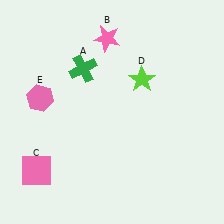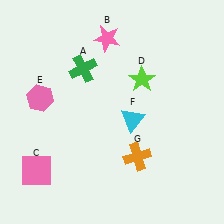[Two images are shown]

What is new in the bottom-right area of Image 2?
An orange cross (G) was added in the bottom-right area of Image 2.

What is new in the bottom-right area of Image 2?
A cyan triangle (F) was added in the bottom-right area of Image 2.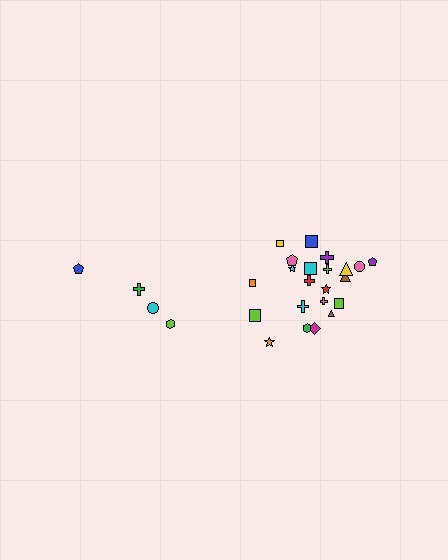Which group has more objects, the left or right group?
The right group.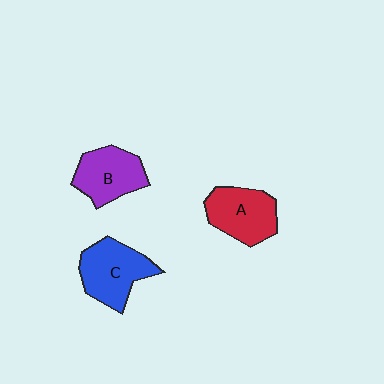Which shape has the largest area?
Shape C (blue).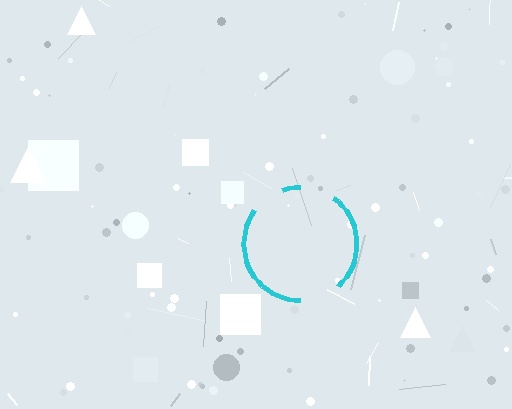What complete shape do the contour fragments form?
The contour fragments form a circle.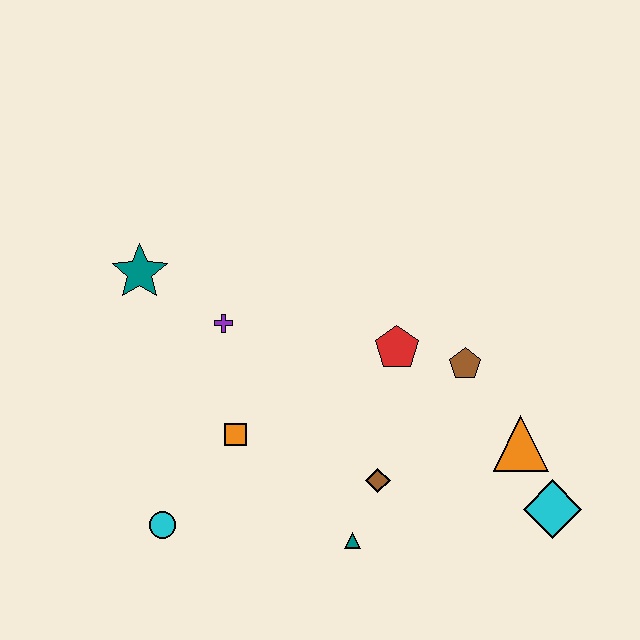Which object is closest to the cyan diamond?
The orange triangle is closest to the cyan diamond.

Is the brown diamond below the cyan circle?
No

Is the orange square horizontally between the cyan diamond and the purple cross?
Yes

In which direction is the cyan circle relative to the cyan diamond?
The cyan circle is to the left of the cyan diamond.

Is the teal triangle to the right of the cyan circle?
Yes